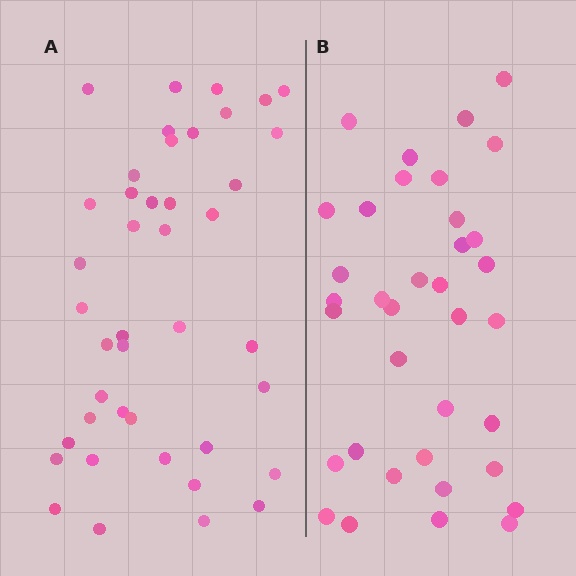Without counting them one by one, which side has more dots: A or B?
Region A (the left region) has more dots.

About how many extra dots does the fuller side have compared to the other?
Region A has about 6 more dots than region B.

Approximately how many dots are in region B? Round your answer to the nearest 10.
About 40 dots. (The exact count is 36, which rounds to 40.)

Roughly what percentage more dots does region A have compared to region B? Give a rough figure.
About 15% more.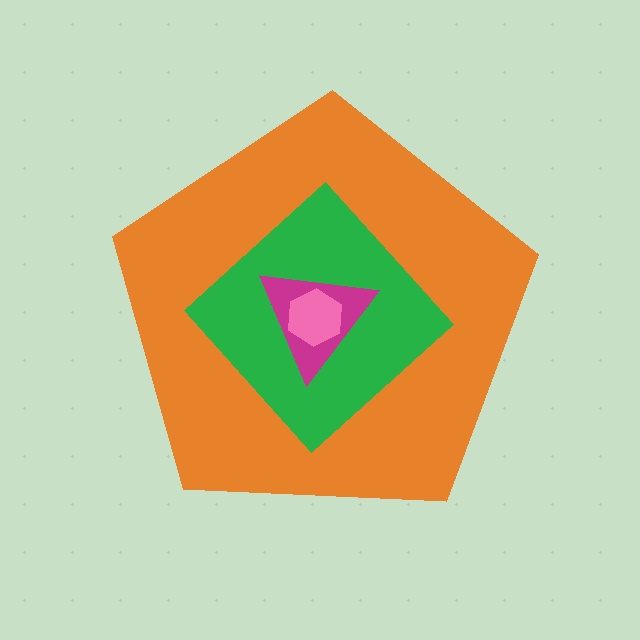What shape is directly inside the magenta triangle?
The pink hexagon.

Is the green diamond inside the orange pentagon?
Yes.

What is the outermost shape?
The orange pentagon.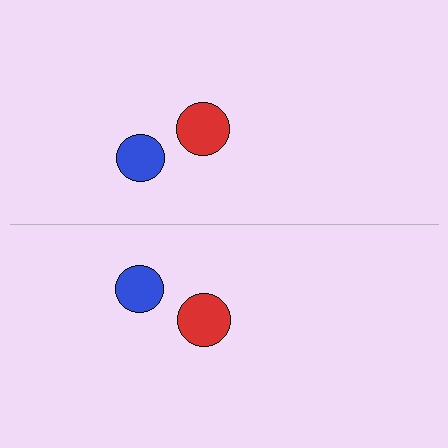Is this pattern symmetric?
Yes, this pattern has bilateral (reflection) symmetry.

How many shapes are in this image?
There are 4 shapes in this image.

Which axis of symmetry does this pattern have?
The pattern has a horizontal axis of symmetry running through the center of the image.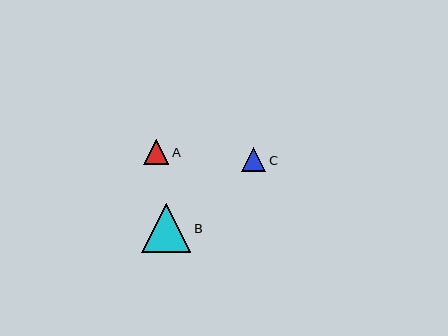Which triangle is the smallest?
Triangle C is the smallest with a size of approximately 24 pixels.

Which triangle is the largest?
Triangle B is the largest with a size of approximately 49 pixels.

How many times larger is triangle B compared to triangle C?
Triangle B is approximately 2.1 times the size of triangle C.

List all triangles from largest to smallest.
From largest to smallest: B, A, C.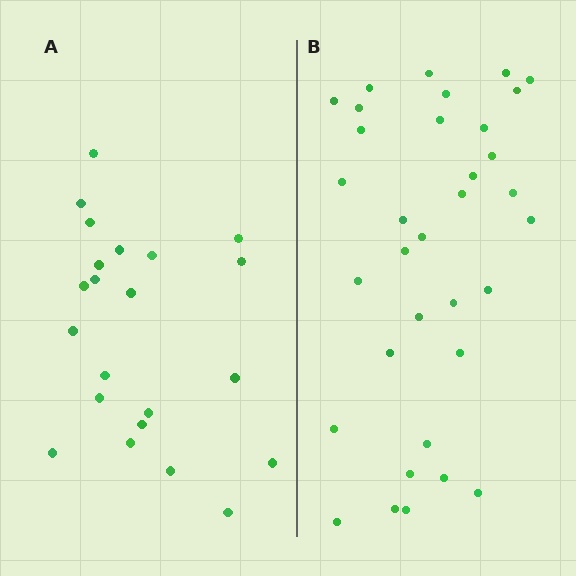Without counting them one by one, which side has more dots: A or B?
Region B (the right region) has more dots.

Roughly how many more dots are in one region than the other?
Region B has roughly 12 or so more dots than region A.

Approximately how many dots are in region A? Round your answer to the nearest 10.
About 20 dots. (The exact count is 22, which rounds to 20.)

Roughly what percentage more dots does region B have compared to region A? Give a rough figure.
About 55% more.